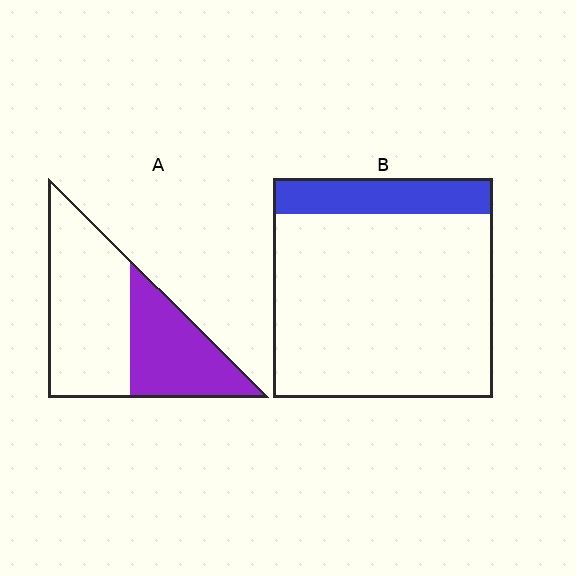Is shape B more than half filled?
No.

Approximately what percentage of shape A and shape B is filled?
A is approximately 40% and B is approximately 15%.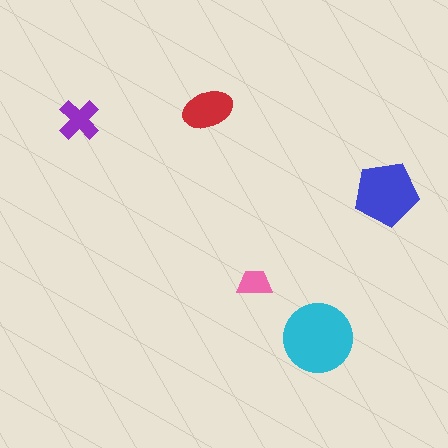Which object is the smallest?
The pink trapezoid.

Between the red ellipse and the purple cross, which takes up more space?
The red ellipse.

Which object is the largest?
The cyan circle.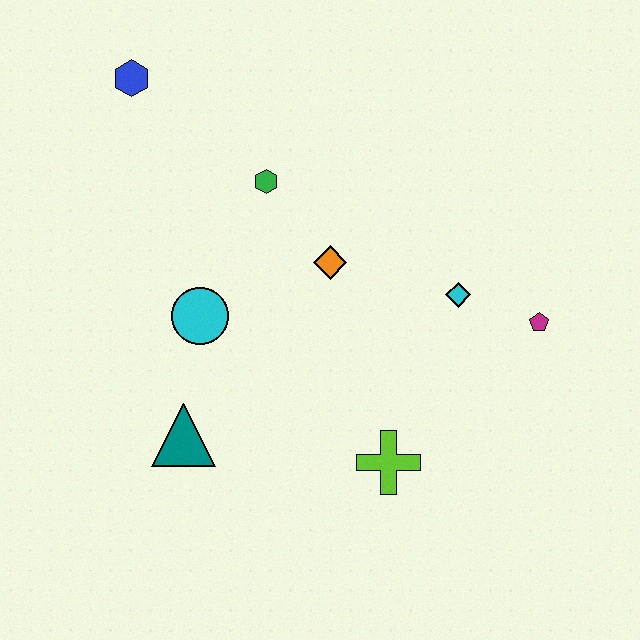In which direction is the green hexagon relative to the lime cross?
The green hexagon is above the lime cross.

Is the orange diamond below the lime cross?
No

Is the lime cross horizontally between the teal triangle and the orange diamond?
No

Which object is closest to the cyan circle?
The teal triangle is closest to the cyan circle.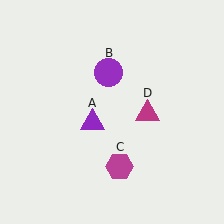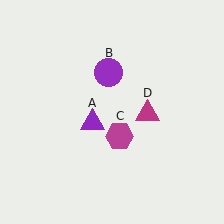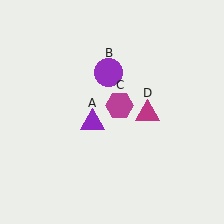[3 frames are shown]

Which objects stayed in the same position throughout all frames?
Purple triangle (object A) and purple circle (object B) and magenta triangle (object D) remained stationary.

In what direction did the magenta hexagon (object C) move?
The magenta hexagon (object C) moved up.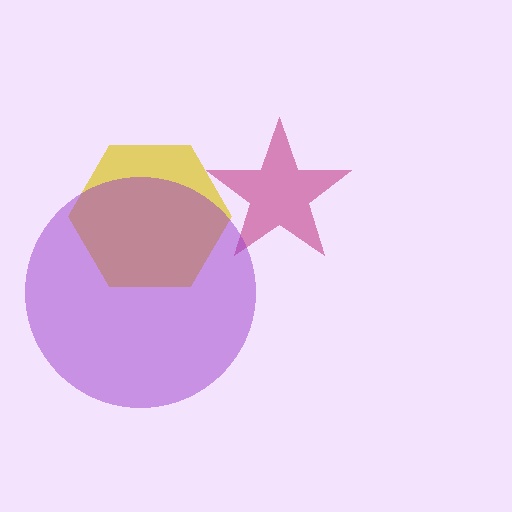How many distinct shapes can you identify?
There are 3 distinct shapes: a yellow hexagon, a magenta star, a purple circle.